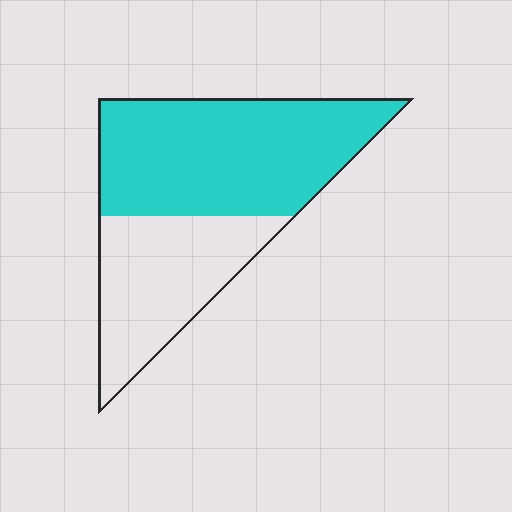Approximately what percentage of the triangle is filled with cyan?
Approximately 60%.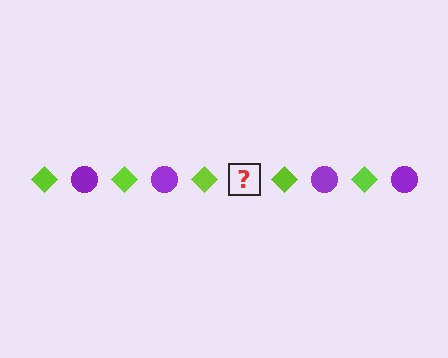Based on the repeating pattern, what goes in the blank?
The blank should be a purple circle.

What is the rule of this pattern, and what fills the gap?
The rule is that the pattern alternates between lime diamond and purple circle. The gap should be filled with a purple circle.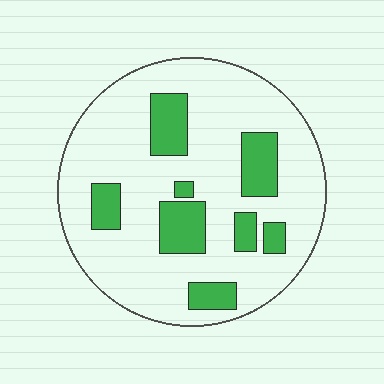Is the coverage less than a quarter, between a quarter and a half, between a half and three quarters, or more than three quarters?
Less than a quarter.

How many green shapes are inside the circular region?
8.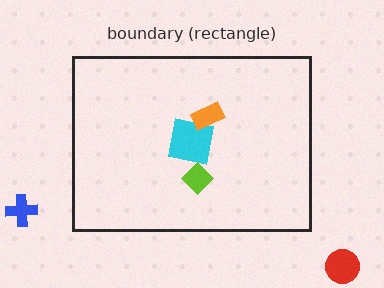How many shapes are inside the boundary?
3 inside, 2 outside.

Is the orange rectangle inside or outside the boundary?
Inside.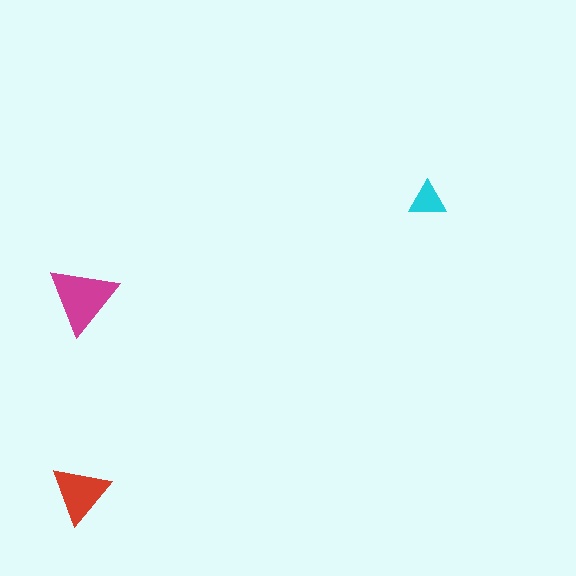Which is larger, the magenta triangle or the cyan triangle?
The magenta one.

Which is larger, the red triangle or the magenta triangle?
The magenta one.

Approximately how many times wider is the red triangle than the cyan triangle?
About 1.5 times wider.